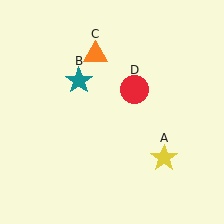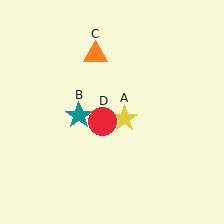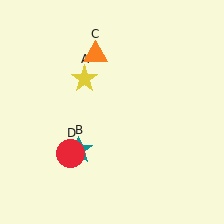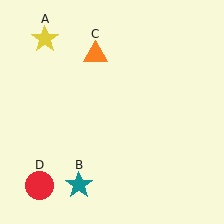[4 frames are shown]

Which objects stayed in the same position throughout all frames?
Orange triangle (object C) remained stationary.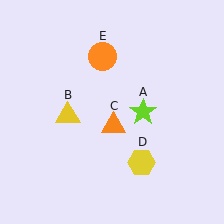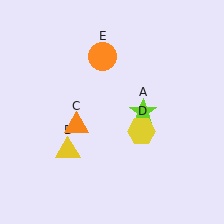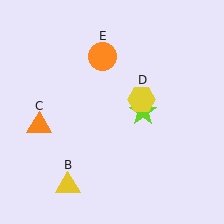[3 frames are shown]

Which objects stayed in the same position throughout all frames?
Lime star (object A) and orange circle (object E) remained stationary.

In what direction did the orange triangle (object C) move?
The orange triangle (object C) moved left.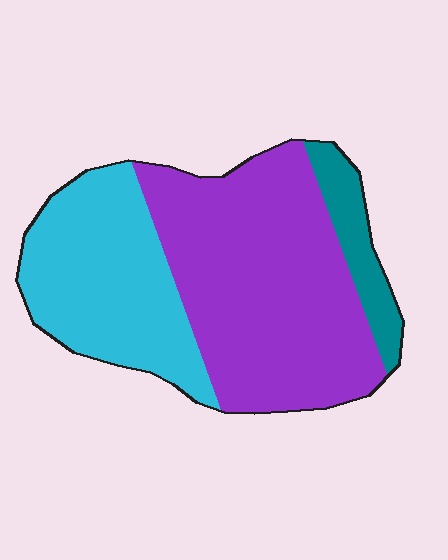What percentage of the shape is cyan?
Cyan takes up between a third and a half of the shape.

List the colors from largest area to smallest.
From largest to smallest: purple, cyan, teal.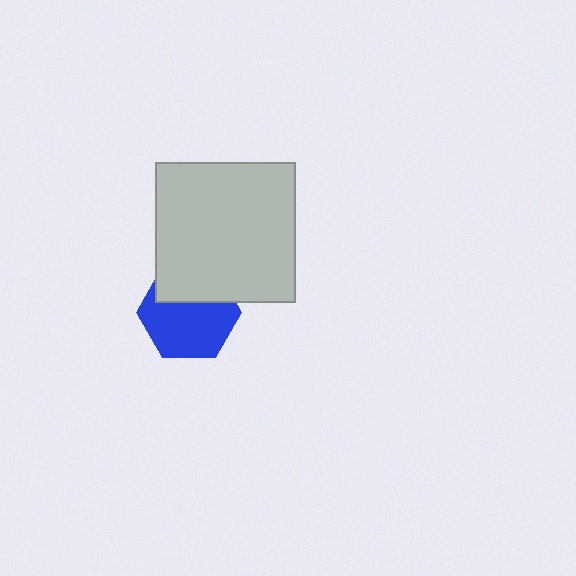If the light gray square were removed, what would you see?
You would see the complete blue hexagon.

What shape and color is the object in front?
The object in front is a light gray square.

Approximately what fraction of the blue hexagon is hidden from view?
Roughly 36% of the blue hexagon is hidden behind the light gray square.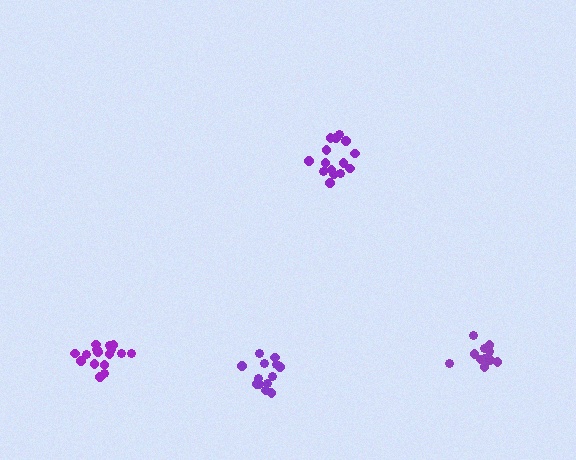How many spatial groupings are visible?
There are 4 spatial groupings.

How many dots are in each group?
Group 1: 15 dots, Group 2: 16 dots, Group 3: 12 dots, Group 4: 13 dots (56 total).